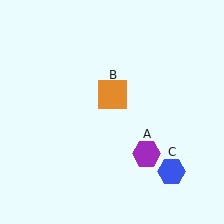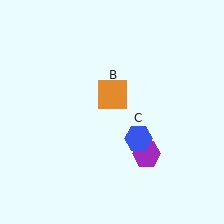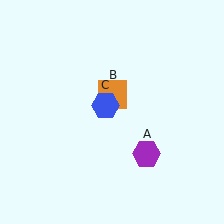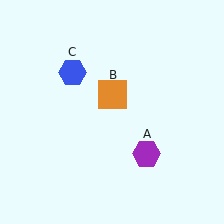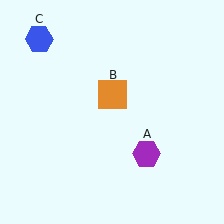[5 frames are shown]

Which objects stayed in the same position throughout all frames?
Purple hexagon (object A) and orange square (object B) remained stationary.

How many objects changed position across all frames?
1 object changed position: blue hexagon (object C).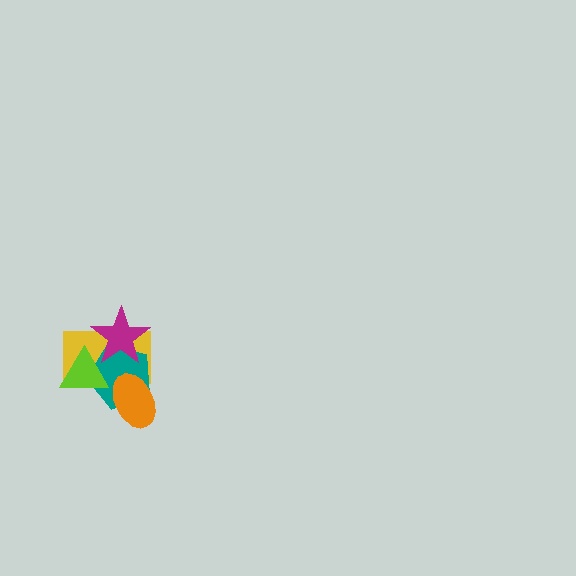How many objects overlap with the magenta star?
3 objects overlap with the magenta star.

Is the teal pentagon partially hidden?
Yes, it is partially covered by another shape.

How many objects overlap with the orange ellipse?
2 objects overlap with the orange ellipse.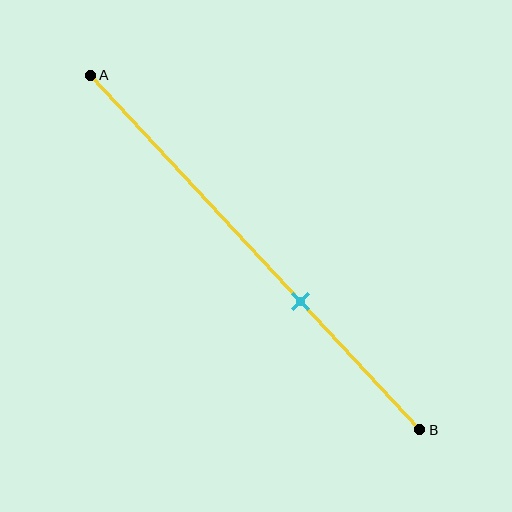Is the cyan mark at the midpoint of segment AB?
No, the mark is at about 65% from A, not at the 50% midpoint.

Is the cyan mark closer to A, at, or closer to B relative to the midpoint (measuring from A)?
The cyan mark is closer to point B than the midpoint of segment AB.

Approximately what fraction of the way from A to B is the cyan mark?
The cyan mark is approximately 65% of the way from A to B.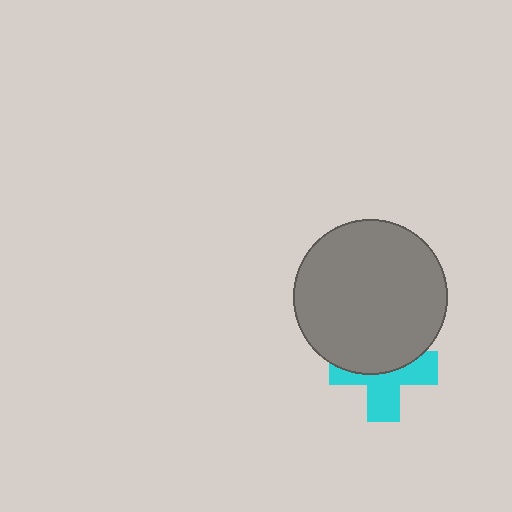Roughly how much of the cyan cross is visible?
About half of it is visible (roughly 52%).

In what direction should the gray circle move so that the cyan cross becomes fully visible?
The gray circle should move up. That is the shortest direction to clear the overlap and leave the cyan cross fully visible.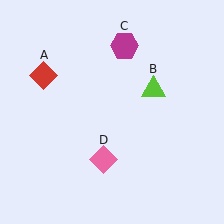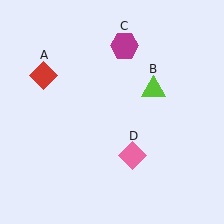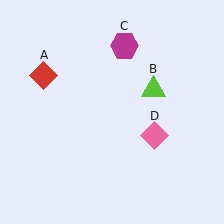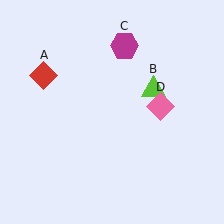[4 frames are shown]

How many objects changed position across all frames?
1 object changed position: pink diamond (object D).